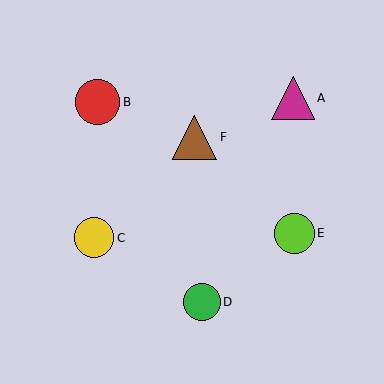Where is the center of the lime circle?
The center of the lime circle is at (294, 233).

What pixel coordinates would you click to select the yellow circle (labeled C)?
Click at (94, 238) to select the yellow circle C.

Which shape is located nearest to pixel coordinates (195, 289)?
The green circle (labeled D) at (202, 302) is nearest to that location.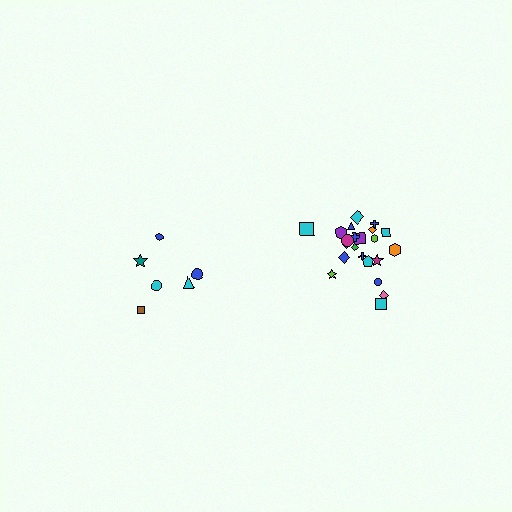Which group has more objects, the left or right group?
The right group.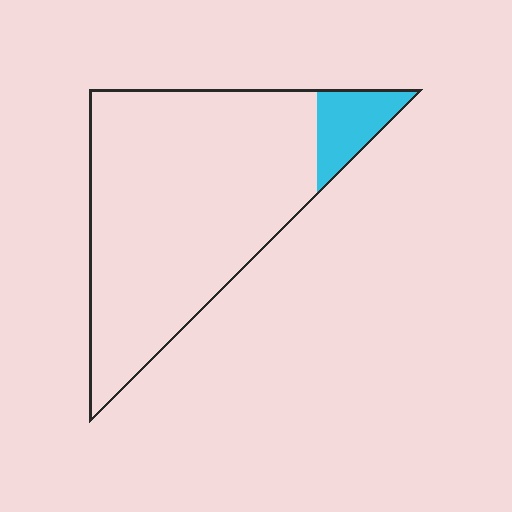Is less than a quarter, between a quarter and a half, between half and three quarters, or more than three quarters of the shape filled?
Less than a quarter.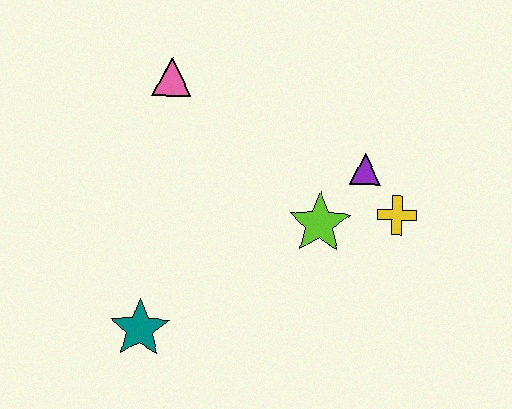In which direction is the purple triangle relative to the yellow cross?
The purple triangle is above the yellow cross.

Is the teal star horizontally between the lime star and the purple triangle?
No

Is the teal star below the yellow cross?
Yes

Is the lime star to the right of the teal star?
Yes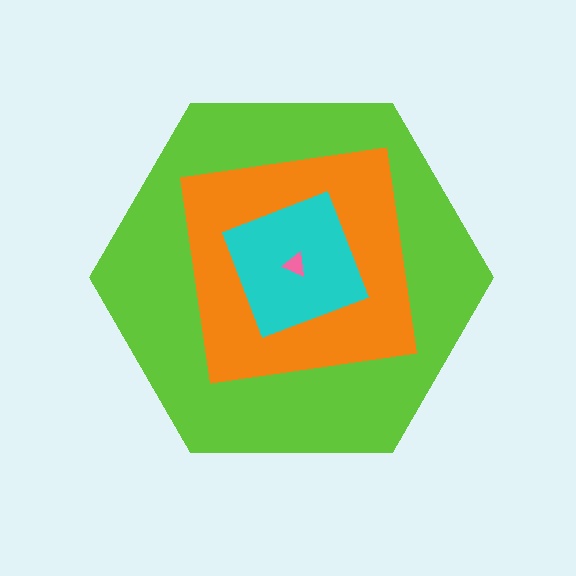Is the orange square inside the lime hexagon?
Yes.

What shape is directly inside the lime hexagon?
The orange square.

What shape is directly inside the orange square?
The cyan square.